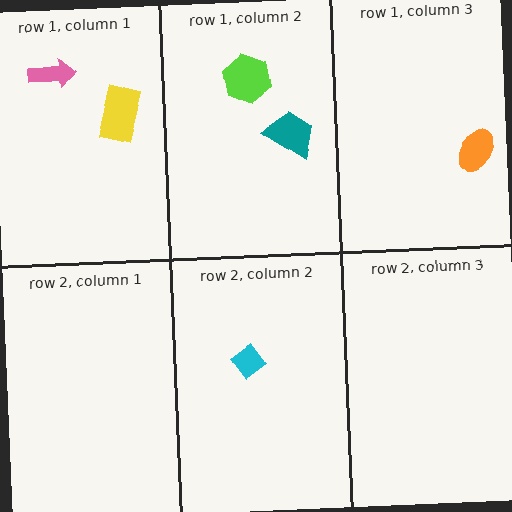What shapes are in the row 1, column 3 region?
The orange ellipse.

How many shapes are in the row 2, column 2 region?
1.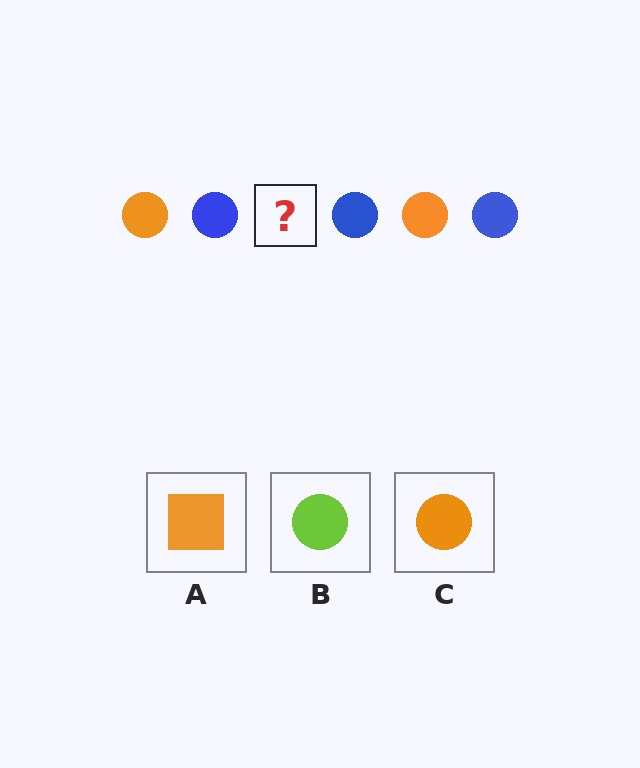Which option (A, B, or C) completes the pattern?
C.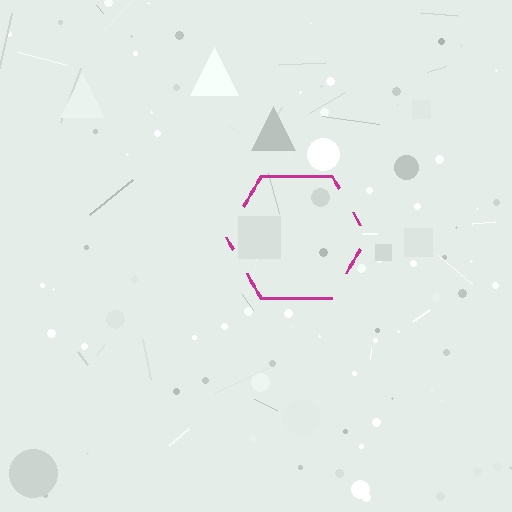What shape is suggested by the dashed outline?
The dashed outline suggests a hexagon.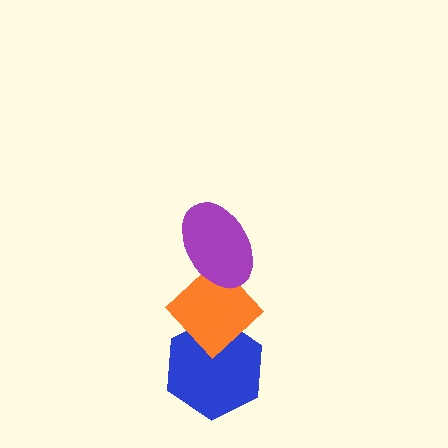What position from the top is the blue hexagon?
The blue hexagon is 3rd from the top.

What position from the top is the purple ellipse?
The purple ellipse is 1st from the top.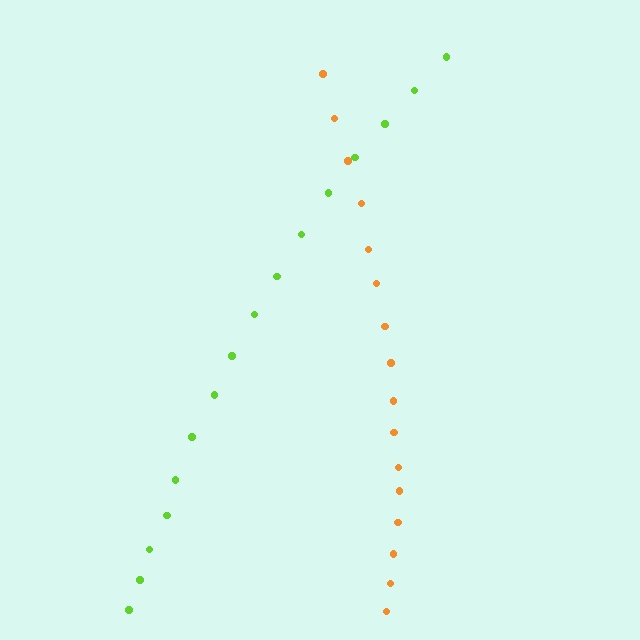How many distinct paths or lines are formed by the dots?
There are 2 distinct paths.